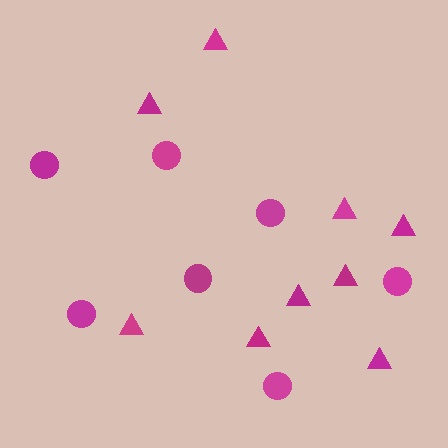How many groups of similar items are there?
There are 2 groups: one group of triangles (9) and one group of circles (7).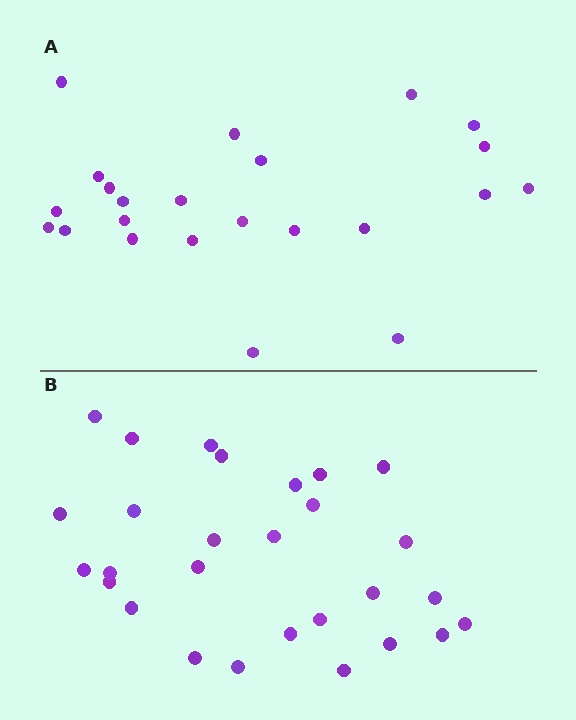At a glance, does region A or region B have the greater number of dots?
Region B (the bottom region) has more dots.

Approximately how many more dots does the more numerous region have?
Region B has about 5 more dots than region A.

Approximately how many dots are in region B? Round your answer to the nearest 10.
About 30 dots. (The exact count is 28, which rounds to 30.)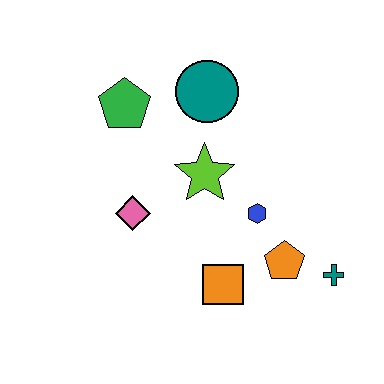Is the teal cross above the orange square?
Yes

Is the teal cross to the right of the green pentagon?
Yes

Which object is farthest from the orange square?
The green pentagon is farthest from the orange square.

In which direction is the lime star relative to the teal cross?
The lime star is to the left of the teal cross.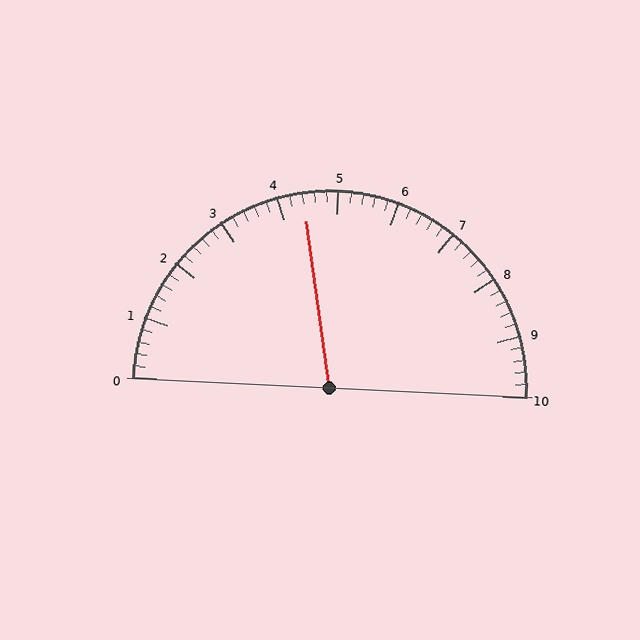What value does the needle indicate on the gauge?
The needle indicates approximately 4.4.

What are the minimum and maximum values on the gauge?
The gauge ranges from 0 to 10.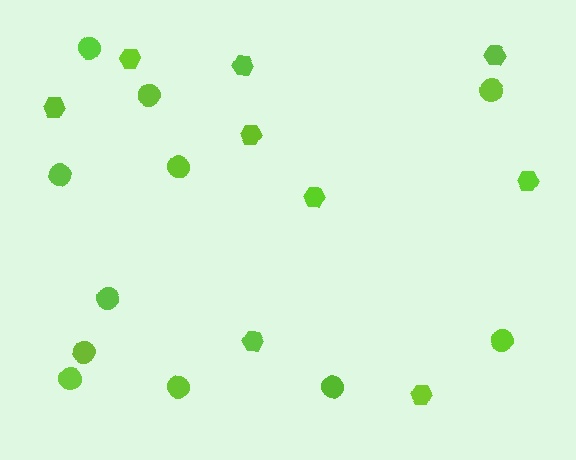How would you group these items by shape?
There are 2 groups: one group of circles (11) and one group of hexagons (9).